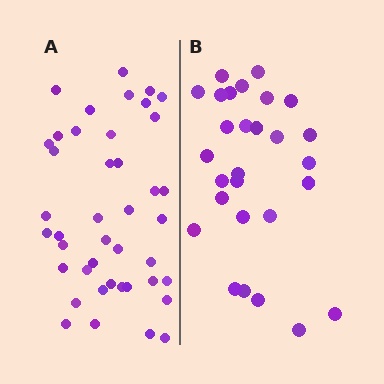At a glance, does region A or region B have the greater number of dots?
Region A (the left region) has more dots.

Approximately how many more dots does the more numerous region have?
Region A has approximately 15 more dots than region B.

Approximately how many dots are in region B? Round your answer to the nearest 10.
About 30 dots. (The exact count is 28, which rounds to 30.)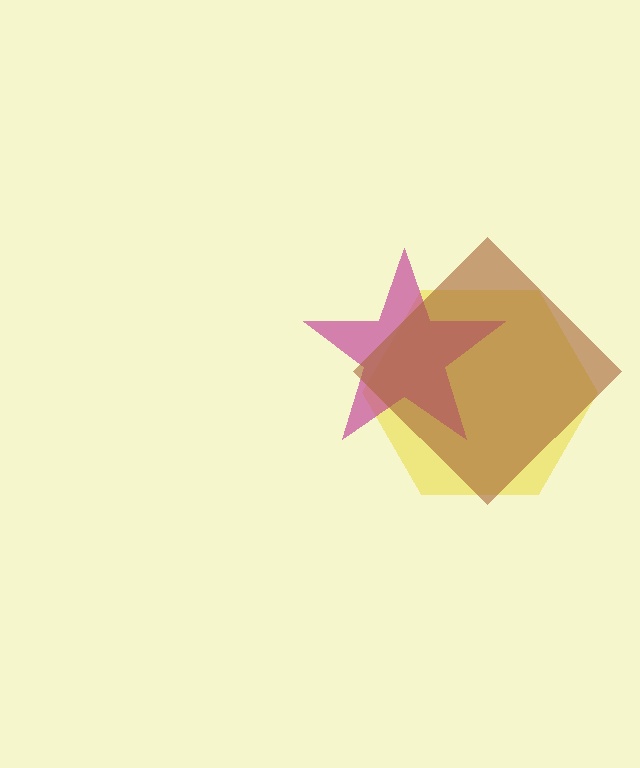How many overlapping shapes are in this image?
There are 3 overlapping shapes in the image.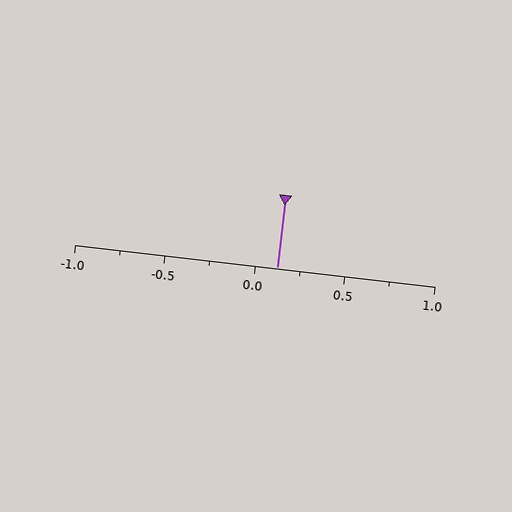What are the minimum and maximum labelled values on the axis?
The axis runs from -1.0 to 1.0.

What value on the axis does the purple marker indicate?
The marker indicates approximately 0.12.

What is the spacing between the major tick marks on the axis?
The major ticks are spaced 0.5 apart.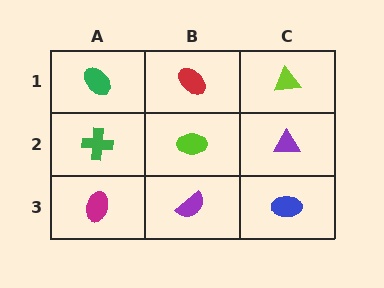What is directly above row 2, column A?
A green ellipse.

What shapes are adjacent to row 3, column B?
A lime ellipse (row 2, column B), a magenta ellipse (row 3, column A), a blue ellipse (row 3, column C).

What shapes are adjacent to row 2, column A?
A green ellipse (row 1, column A), a magenta ellipse (row 3, column A), a lime ellipse (row 2, column B).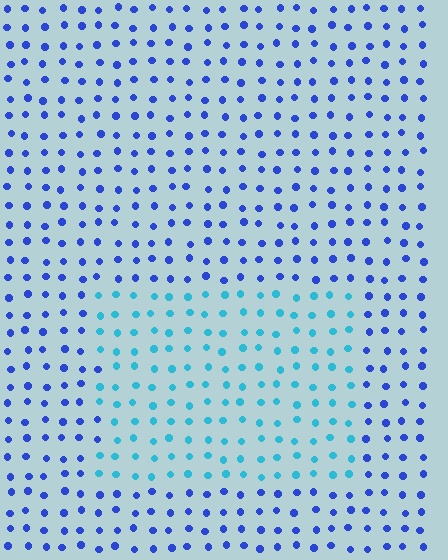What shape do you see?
I see a rectangle.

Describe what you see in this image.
The image is filled with small blue elements in a uniform arrangement. A rectangle-shaped region is visible where the elements are tinted to a slightly different hue, forming a subtle color boundary.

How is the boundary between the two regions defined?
The boundary is defined purely by a slight shift in hue (about 42 degrees). Spacing, size, and orientation are identical on both sides.